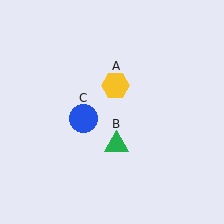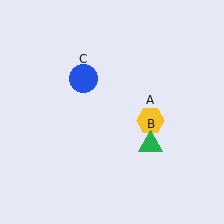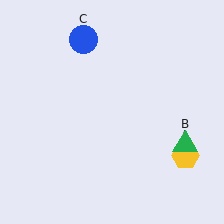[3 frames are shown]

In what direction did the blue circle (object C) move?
The blue circle (object C) moved up.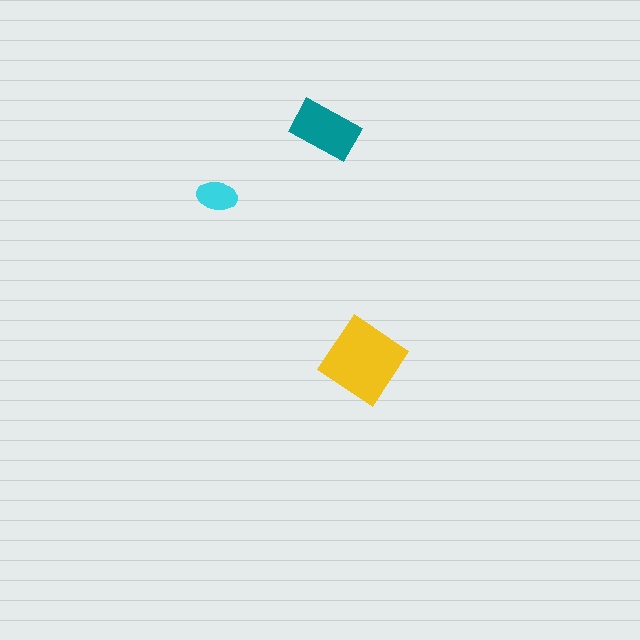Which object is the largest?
The yellow diamond.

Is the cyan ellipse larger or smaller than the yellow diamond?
Smaller.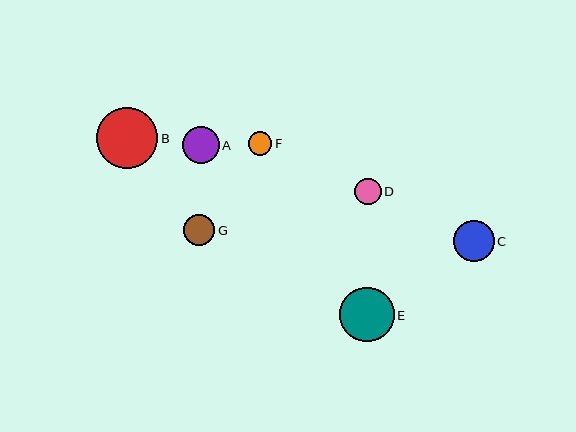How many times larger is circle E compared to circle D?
Circle E is approximately 2.0 times the size of circle D.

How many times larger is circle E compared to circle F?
Circle E is approximately 2.3 times the size of circle F.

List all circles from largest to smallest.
From largest to smallest: B, E, C, A, G, D, F.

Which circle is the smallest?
Circle F is the smallest with a size of approximately 24 pixels.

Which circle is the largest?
Circle B is the largest with a size of approximately 61 pixels.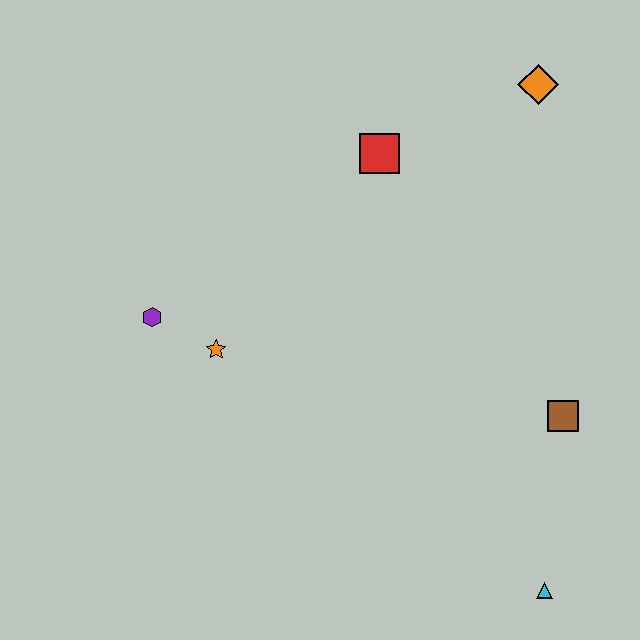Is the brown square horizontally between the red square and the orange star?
No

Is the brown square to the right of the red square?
Yes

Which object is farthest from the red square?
The cyan triangle is farthest from the red square.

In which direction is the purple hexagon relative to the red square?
The purple hexagon is to the left of the red square.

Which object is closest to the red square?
The orange diamond is closest to the red square.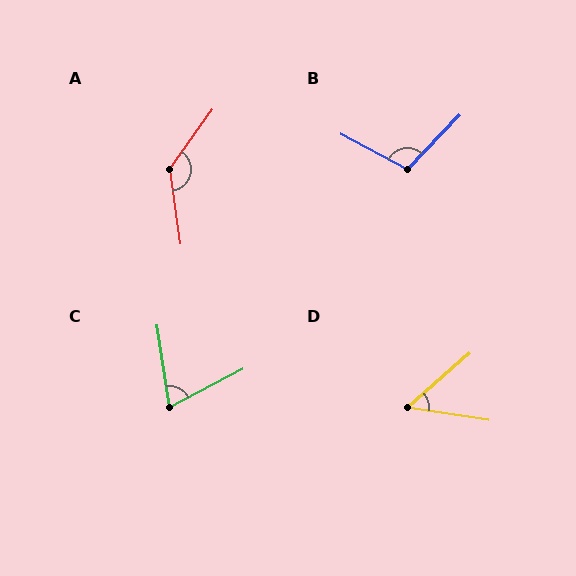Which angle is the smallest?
D, at approximately 50 degrees.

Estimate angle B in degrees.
Approximately 106 degrees.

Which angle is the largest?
A, at approximately 136 degrees.